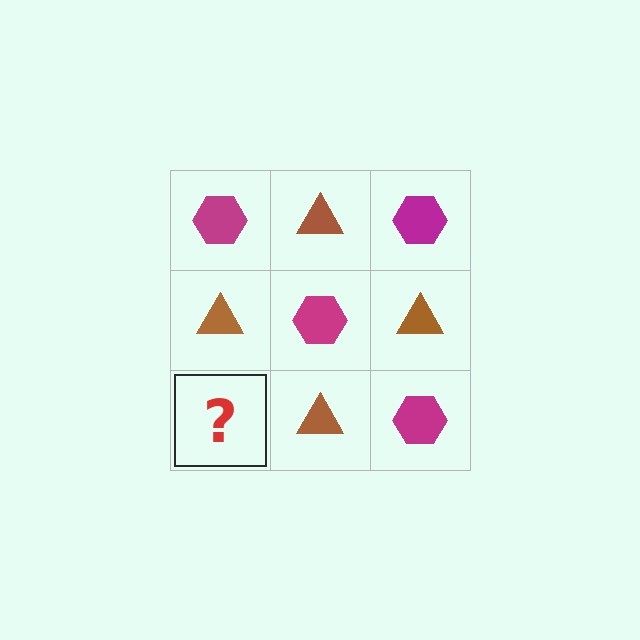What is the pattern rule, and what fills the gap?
The rule is that it alternates magenta hexagon and brown triangle in a checkerboard pattern. The gap should be filled with a magenta hexagon.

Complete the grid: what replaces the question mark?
The question mark should be replaced with a magenta hexagon.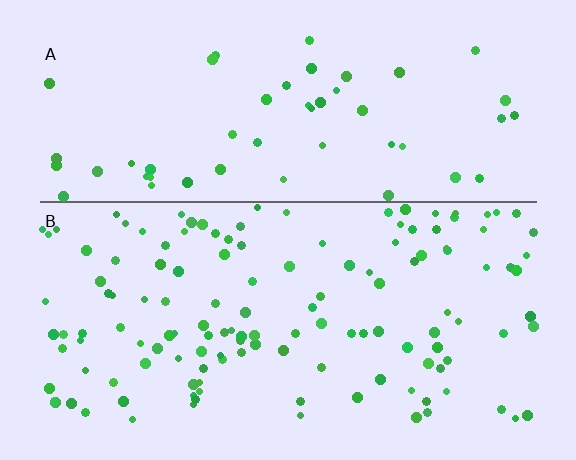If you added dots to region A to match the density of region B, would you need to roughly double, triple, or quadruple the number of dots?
Approximately triple.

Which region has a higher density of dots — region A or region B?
B (the bottom).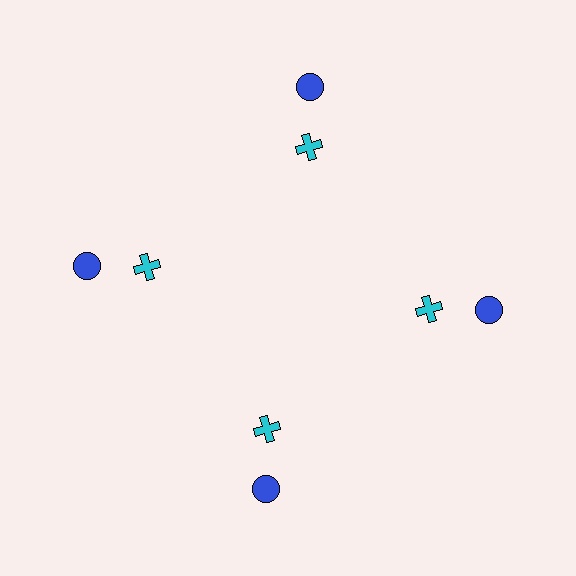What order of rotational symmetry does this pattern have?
This pattern has 4-fold rotational symmetry.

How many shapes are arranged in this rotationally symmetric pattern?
There are 8 shapes, arranged in 4 groups of 2.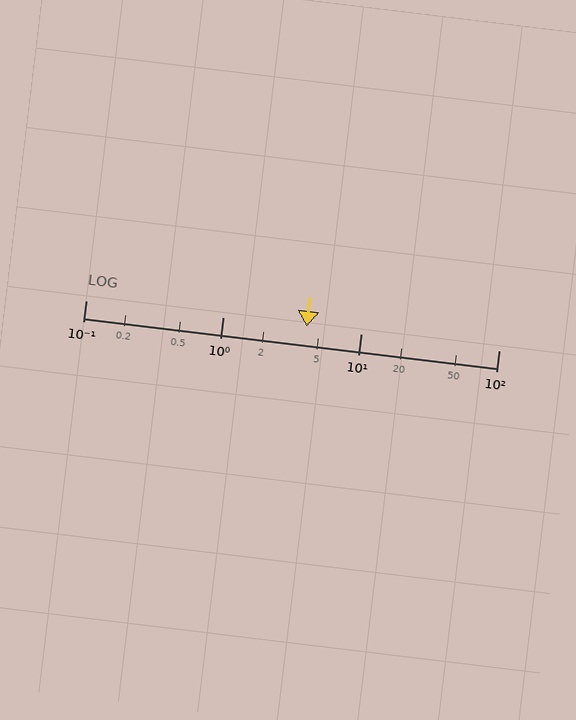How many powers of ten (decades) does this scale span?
The scale spans 3 decades, from 0.1 to 100.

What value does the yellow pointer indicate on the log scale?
The pointer indicates approximately 4.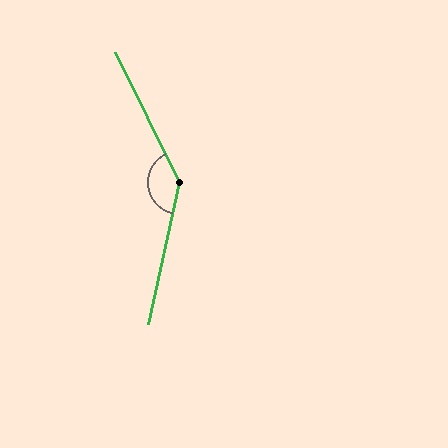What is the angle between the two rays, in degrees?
Approximately 142 degrees.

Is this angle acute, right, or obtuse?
It is obtuse.